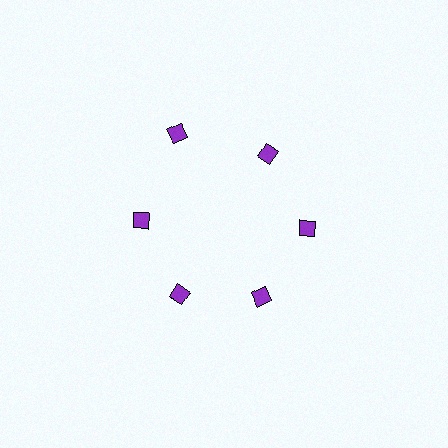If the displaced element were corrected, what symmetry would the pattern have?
It would have 6-fold rotational symmetry — the pattern would map onto itself every 60 degrees.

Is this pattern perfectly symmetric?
No. The 6 purple diamonds are arranged in a ring, but one element near the 11 o'clock position is pushed outward from the center, breaking the 6-fold rotational symmetry.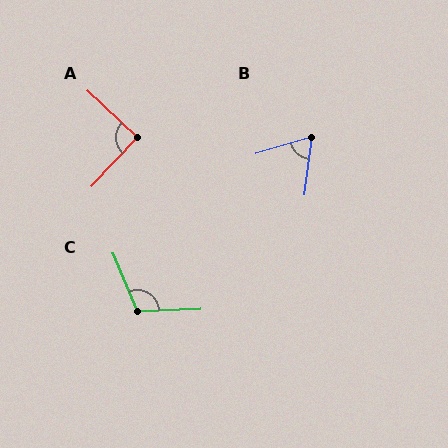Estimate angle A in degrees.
Approximately 89 degrees.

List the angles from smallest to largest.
B (66°), A (89°), C (111°).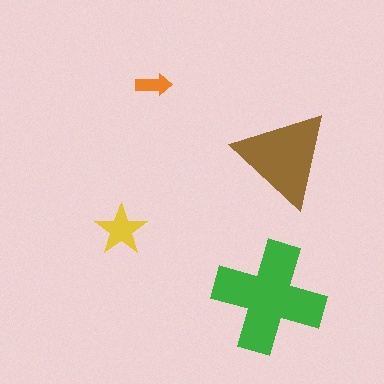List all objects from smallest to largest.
The orange arrow, the yellow star, the brown triangle, the green cross.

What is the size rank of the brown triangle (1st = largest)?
2nd.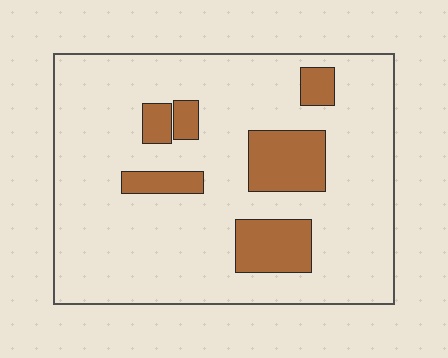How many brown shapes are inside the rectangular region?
6.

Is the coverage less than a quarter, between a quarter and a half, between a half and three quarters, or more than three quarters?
Less than a quarter.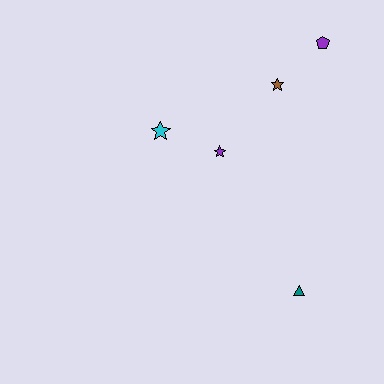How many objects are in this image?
There are 5 objects.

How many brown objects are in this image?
There is 1 brown object.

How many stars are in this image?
There are 3 stars.